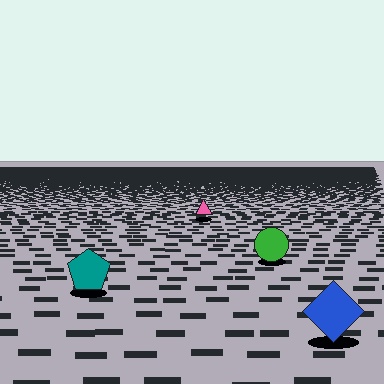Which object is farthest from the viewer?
The pink triangle is farthest from the viewer. It appears smaller and the ground texture around it is denser.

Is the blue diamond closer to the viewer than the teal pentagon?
Yes. The blue diamond is closer — you can tell from the texture gradient: the ground texture is coarser near it.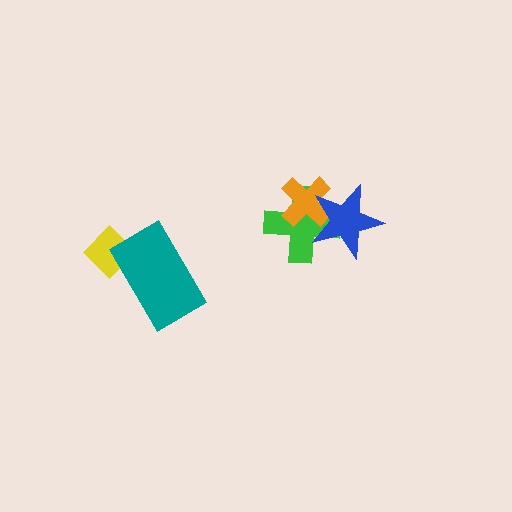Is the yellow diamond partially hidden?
Yes, it is partially covered by another shape.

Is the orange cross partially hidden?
Yes, it is partially covered by another shape.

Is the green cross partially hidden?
Yes, it is partially covered by another shape.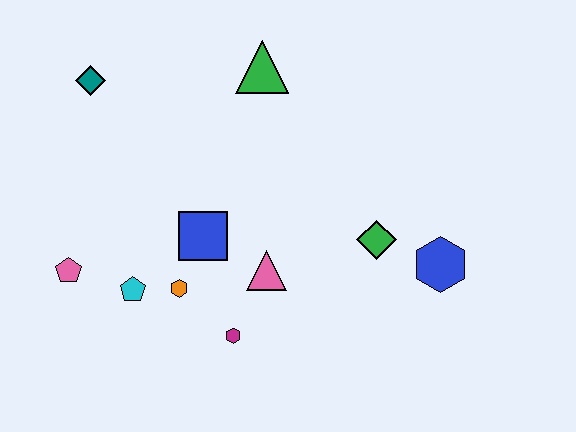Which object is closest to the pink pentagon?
The cyan pentagon is closest to the pink pentagon.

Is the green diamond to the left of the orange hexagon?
No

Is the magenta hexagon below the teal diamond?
Yes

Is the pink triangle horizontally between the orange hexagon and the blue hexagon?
Yes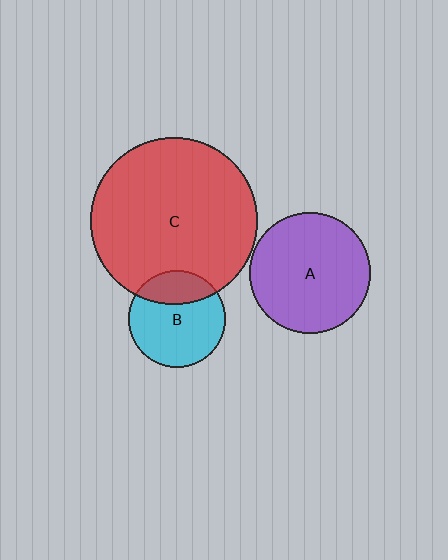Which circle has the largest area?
Circle C (red).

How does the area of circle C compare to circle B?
Approximately 3.0 times.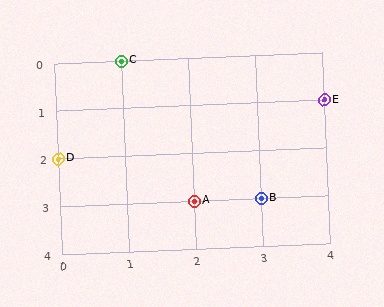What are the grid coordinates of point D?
Point D is at grid coordinates (0, 2).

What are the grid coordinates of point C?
Point C is at grid coordinates (1, 0).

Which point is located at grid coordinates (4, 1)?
Point E is at (4, 1).